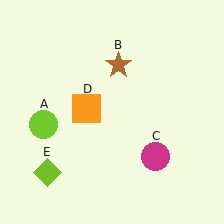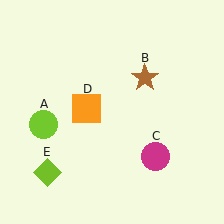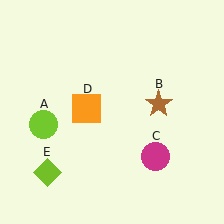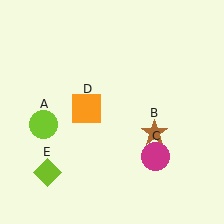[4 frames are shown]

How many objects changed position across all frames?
1 object changed position: brown star (object B).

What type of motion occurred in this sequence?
The brown star (object B) rotated clockwise around the center of the scene.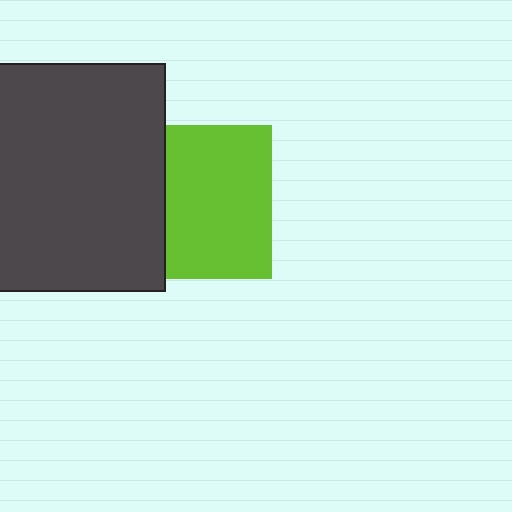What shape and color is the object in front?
The object in front is a dark gray rectangle.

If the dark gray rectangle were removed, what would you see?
You would see the complete lime square.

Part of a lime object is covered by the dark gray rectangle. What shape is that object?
It is a square.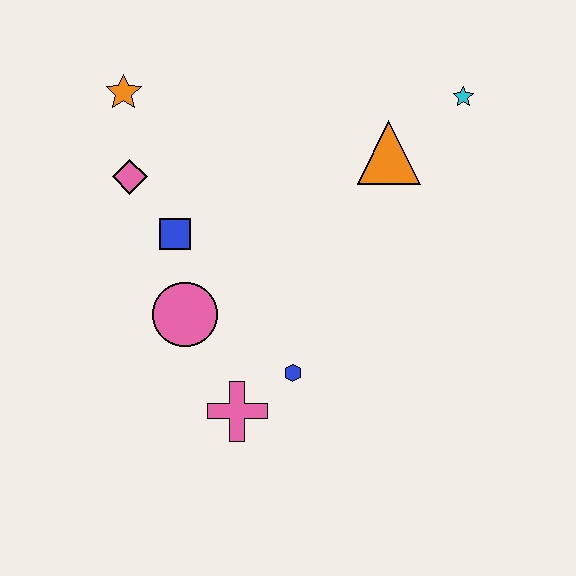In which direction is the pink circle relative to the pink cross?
The pink circle is above the pink cross.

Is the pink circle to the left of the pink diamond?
No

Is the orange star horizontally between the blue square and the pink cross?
No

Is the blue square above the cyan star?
No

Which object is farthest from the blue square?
The cyan star is farthest from the blue square.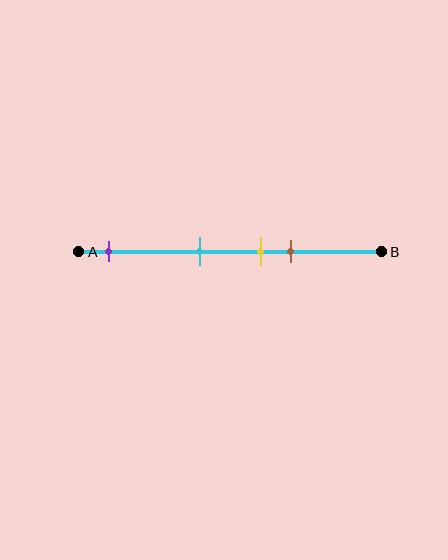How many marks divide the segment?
There are 4 marks dividing the segment.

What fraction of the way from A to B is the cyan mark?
The cyan mark is approximately 40% (0.4) of the way from A to B.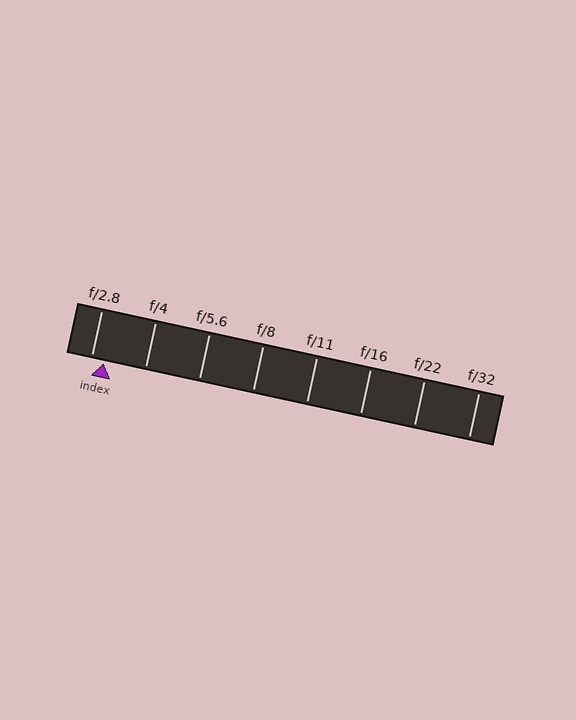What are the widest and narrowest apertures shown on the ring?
The widest aperture shown is f/2.8 and the narrowest is f/32.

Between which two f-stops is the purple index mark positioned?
The index mark is between f/2.8 and f/4.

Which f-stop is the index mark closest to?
The index mark is closest to f/2.8.